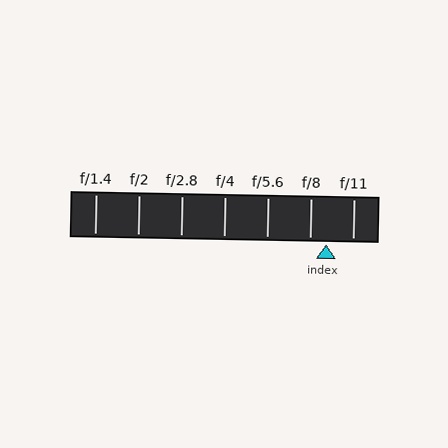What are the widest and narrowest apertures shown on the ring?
The widest aperture shown is f/1.4 and the narrowest is f/11.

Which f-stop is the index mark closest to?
The index mark is closest to f/8.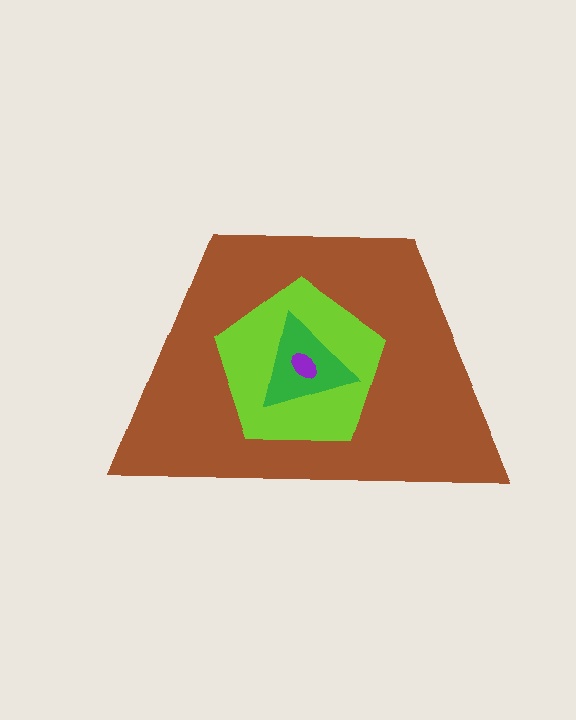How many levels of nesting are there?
4.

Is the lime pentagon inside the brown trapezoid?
Yes.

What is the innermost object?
The purple ellipse.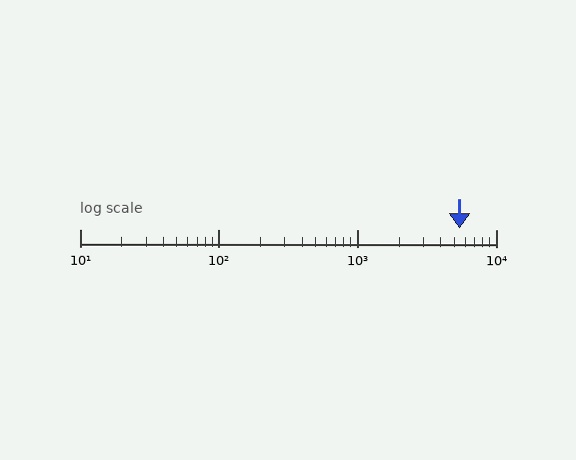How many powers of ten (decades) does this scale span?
The scale spans 3 decades, from 10 to 10000.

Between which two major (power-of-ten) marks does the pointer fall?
The pointer is between 1000 and 10000.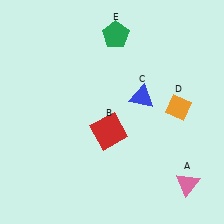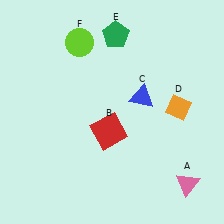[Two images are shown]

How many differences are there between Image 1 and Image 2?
There is 1 difference between the two images.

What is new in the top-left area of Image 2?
A lime circle (F) was added in the top-left area of Image 2.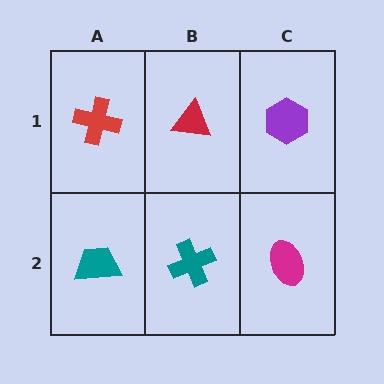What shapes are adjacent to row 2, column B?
A red triangle (row 1, column B), a teal trapezoid (row 2, column A), a magenta ellipse (row 2, column C).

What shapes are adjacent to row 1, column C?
A magenta ellipse (row 2, column C), a red triangle (row 1, column B).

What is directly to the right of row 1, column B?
A purple hexagon.